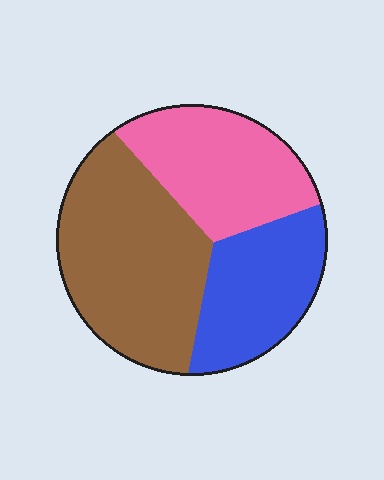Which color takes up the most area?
Brown, at roughly 45%.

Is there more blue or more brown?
Brown.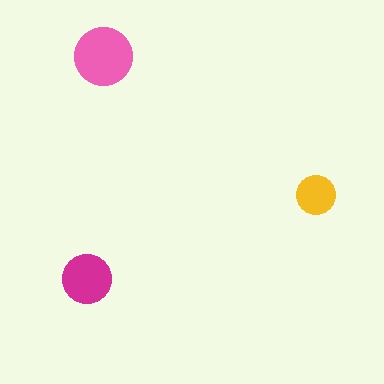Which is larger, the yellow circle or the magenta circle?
The magenta one.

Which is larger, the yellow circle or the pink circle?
The pink one.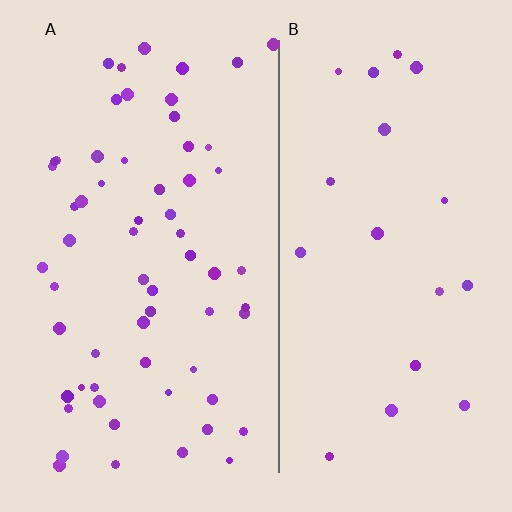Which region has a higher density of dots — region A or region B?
A (the left).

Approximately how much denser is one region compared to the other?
Approximately 3.2× — region A over region B.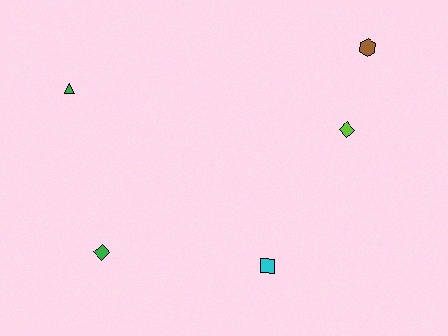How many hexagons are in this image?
There is 1 hexagon.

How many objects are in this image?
There are 5 objects.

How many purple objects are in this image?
There are no purple objects.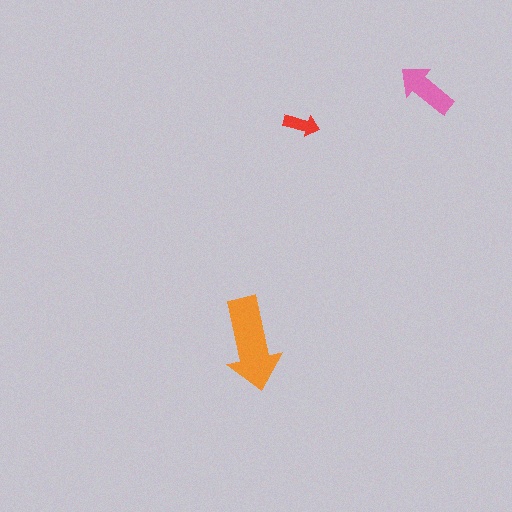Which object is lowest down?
The orange arrow is bottommost.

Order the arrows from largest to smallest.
the orange one, the pink one, the red one.